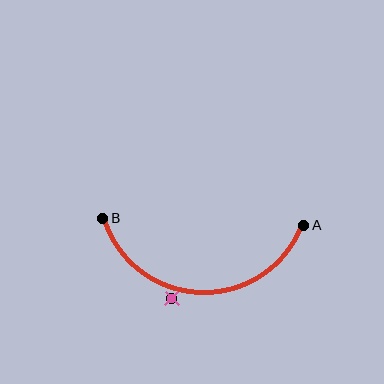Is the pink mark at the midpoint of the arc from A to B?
No — the pink mark does not lie on the arc at all. It sits slightly outside the curve.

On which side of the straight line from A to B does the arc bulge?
The arc bulges below the straight line connecting A and B.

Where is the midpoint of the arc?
The arc midpoint is the point on the curve farthest from the straight line joining A and B. It sits below that line.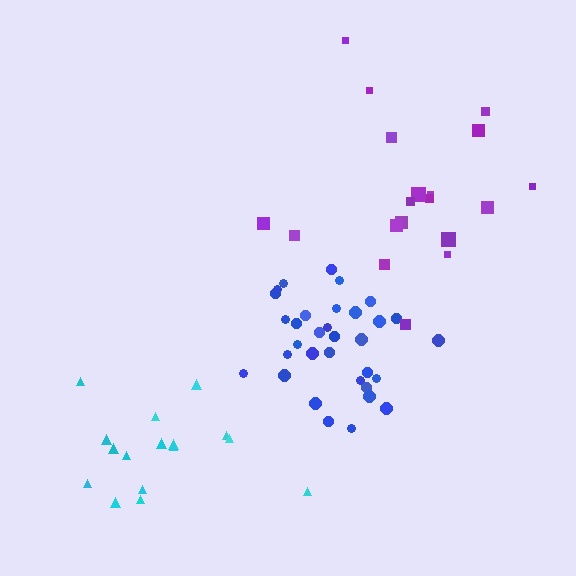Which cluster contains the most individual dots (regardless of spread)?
Blue (33).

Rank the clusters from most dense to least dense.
blue, cyan, purple.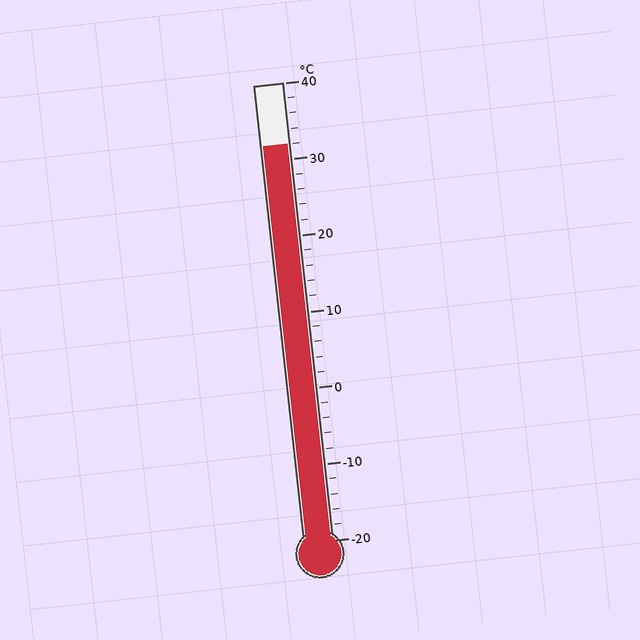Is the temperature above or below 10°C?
The temperature is above 10°C.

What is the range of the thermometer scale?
The thermometer scale ranges from -20°C to 40°C.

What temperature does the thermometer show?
The thermometer shows approximately 32°C.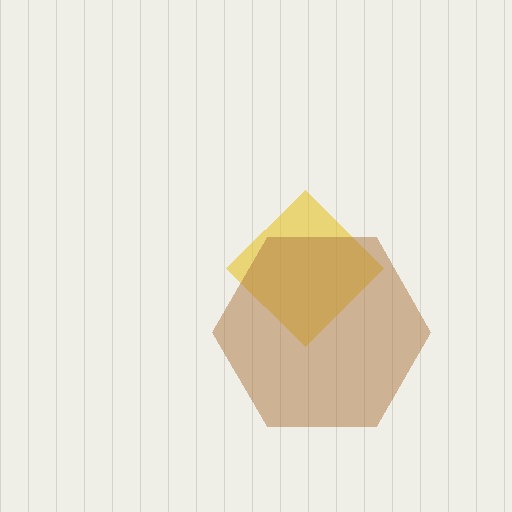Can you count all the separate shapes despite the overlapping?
Yes, there are 2 separate shapes.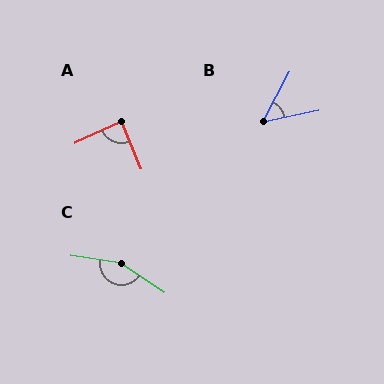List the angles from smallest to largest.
B (50°), A (87°), C (154°).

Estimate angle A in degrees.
Approximately 87 degrees.